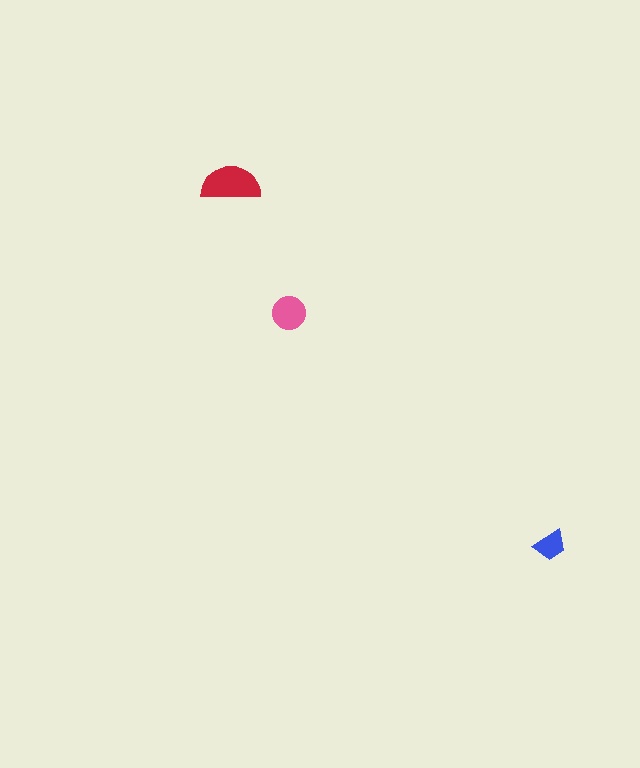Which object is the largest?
The red semicircle.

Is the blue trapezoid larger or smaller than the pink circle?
Smaller.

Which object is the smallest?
The blue trapezoid.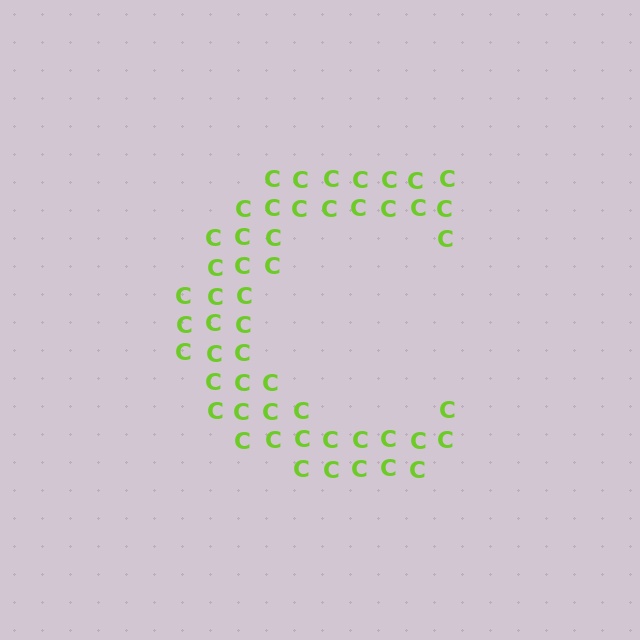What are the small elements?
The small elements are letter C's.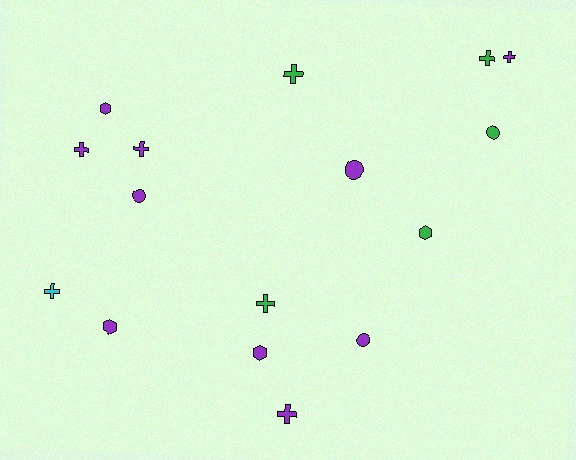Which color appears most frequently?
Purple, with 10 objects.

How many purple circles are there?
There are 3 purple circles.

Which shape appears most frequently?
Cross, with 8 objects.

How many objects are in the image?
There are 16 objects.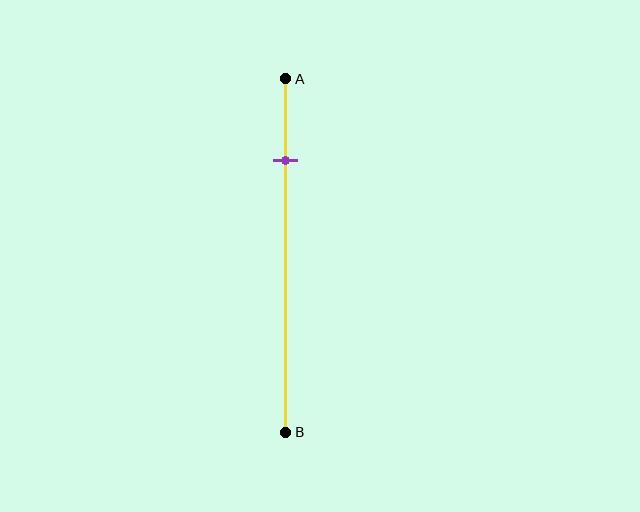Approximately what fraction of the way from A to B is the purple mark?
The purple mark is approximately 25% of the way from A to B.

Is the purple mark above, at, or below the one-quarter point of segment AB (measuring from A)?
The purple mark is approximately at the one-quarter point of segment AB.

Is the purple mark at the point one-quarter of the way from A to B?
Yes, the mark is approximately at the one-quarter point.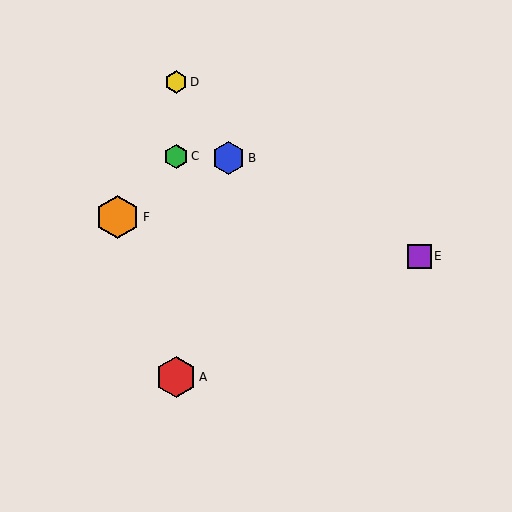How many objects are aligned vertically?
3 objects (A, C, D) are aligned vertically.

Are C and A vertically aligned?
Yes, both are at x≈176.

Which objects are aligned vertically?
Objects A, C, D are aligned vertically.